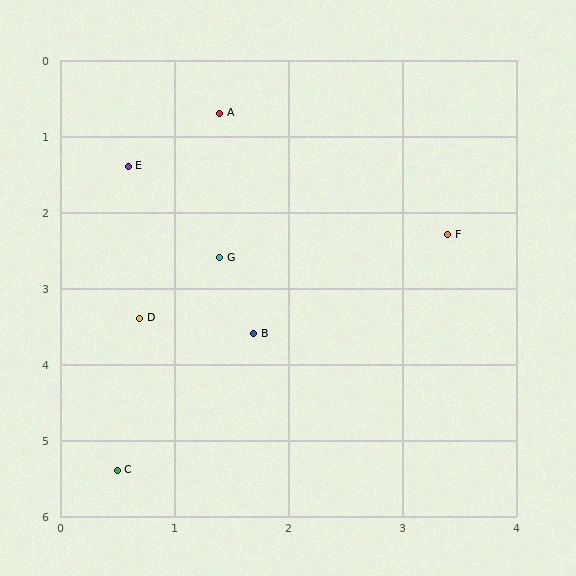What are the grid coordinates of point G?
Point G is at approximately (1.4, 2.6).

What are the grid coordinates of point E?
Point E is at approximately (0.6, 1.4).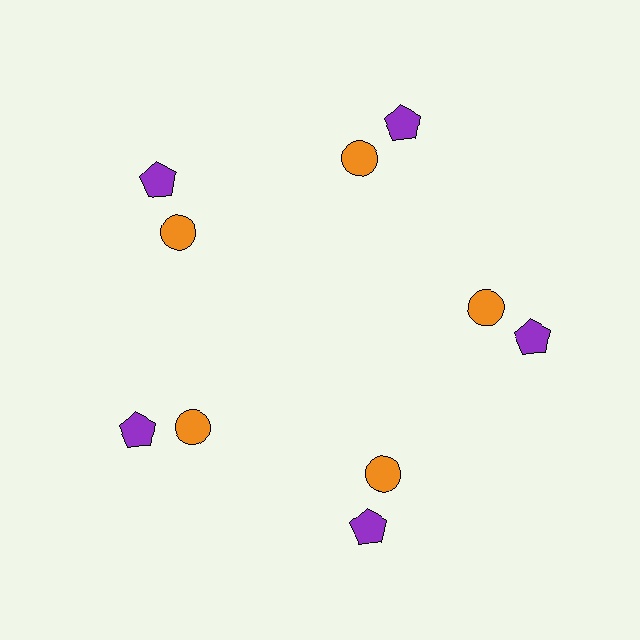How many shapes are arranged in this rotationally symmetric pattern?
There are 10 shapes, arranged in 5 groups of 2.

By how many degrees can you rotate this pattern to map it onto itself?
The pattern maps onto itself every 72 degrees of rotation.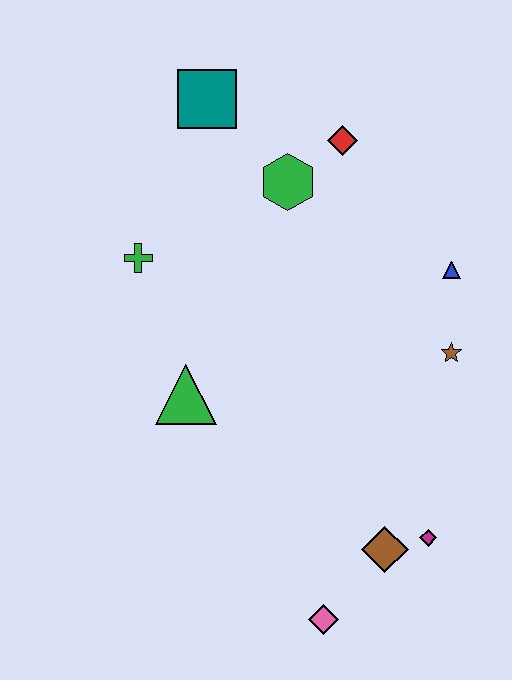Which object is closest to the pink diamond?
The brown diamond is closest to the pink diamond.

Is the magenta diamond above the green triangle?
No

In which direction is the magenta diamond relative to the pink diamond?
The magenta diamond is to the right of the pink diamond.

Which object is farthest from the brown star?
The teal square is farthest from the brown star.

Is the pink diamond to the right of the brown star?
No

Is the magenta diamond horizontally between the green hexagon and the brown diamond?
No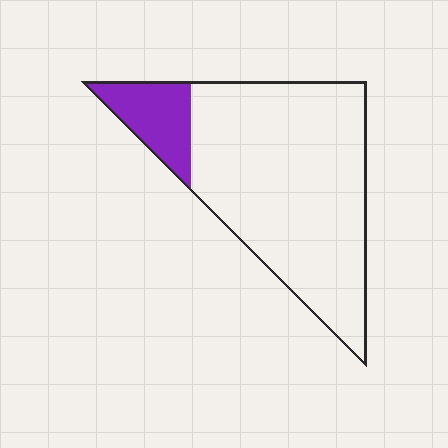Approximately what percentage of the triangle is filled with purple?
Approximately 15%.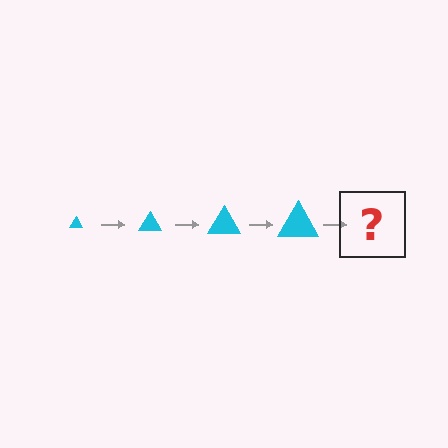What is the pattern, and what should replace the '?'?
The pattern is that the triangle gets progressively larger each step. The '?' should be a cyan triangle, larger than the previous one.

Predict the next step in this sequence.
The next step is a cyan triangle, larger than the previous one.